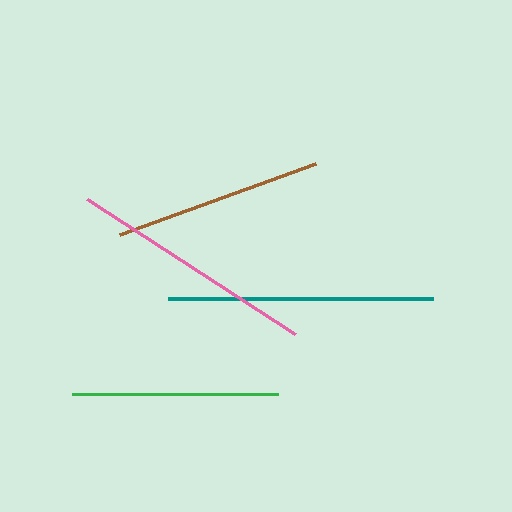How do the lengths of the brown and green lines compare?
The brown and green lines are approximately the same length.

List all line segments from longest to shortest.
From longest to shortest: teal, pink, brown, green.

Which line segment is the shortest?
The green line is the shortest at approximately 206 pixels.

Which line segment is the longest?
The teal line is the longest at approximately 265 pixels.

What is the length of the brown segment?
The brown segment is approximately 208 pixels long.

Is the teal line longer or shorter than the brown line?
The teal line is longer than the brown line.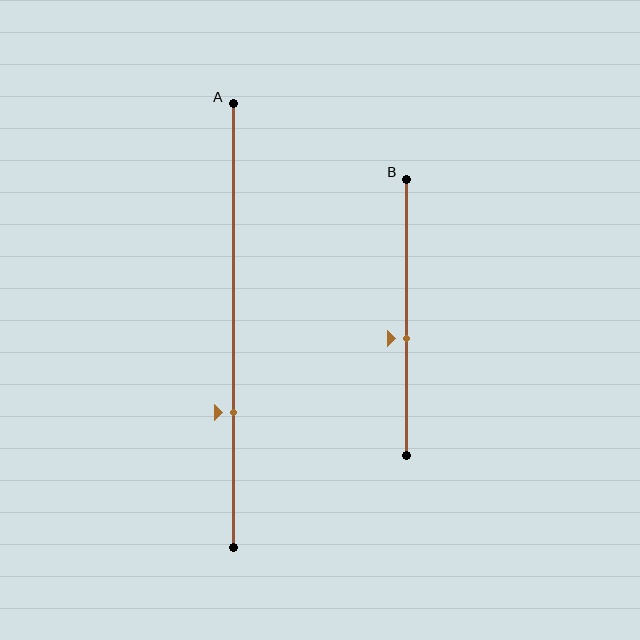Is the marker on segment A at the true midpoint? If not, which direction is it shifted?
No, the marker on segment A is shifted downward by about 20% of the segment length.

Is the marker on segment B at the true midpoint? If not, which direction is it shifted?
No, the marker on segment B is shifted downward by about 8% of the segment length.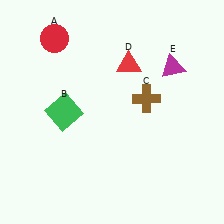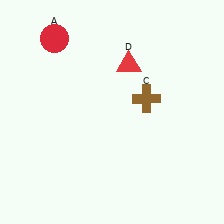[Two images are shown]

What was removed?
The green square (B), the magenta triangle (E) were removed in Image 2.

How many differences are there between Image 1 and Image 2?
There are 2 differences between the two images.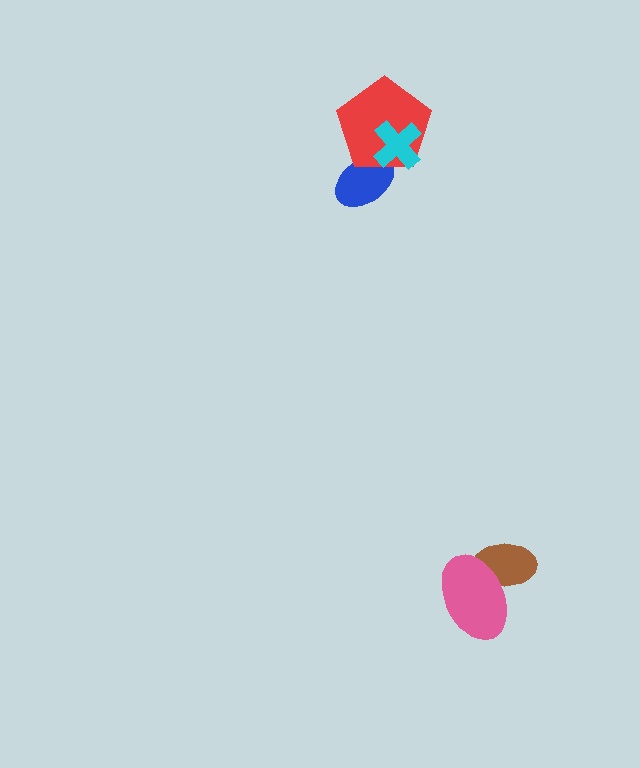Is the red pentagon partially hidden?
Yes, it is partially covered by another shape.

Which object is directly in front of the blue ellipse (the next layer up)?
The red pentagon is directly in front of the blue ellipse.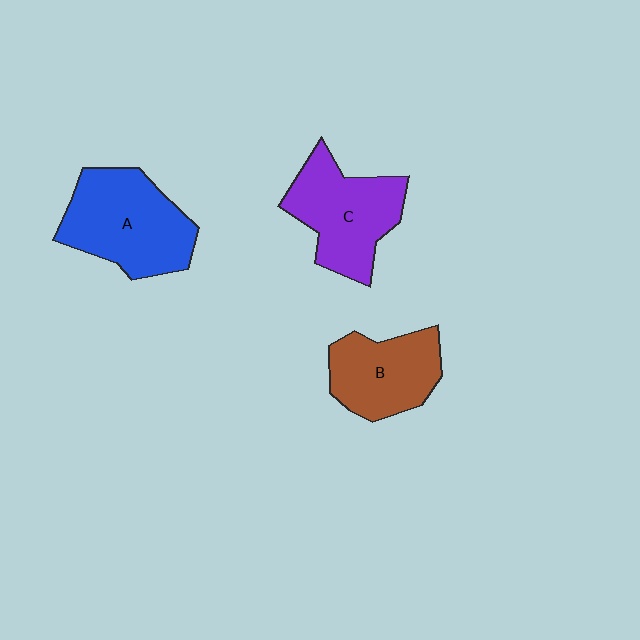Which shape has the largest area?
Shape A (blue).